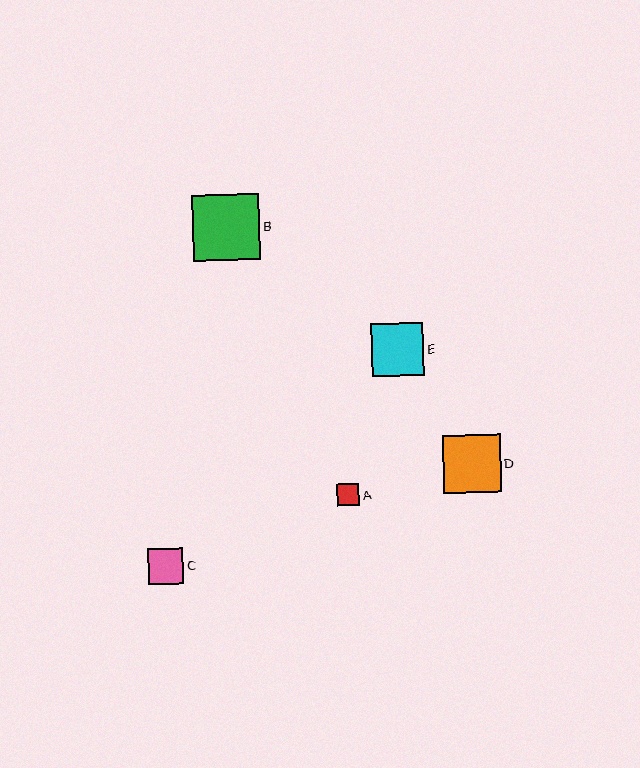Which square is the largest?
Square B is the largest with a size of approximately 67 pixels.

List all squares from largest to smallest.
From largest to smallest: B, D, E, C, A.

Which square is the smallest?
Square A is the smallest with a size of approximately 22 pixels.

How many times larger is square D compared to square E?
Square D is approximately 1.1 times the size of square E.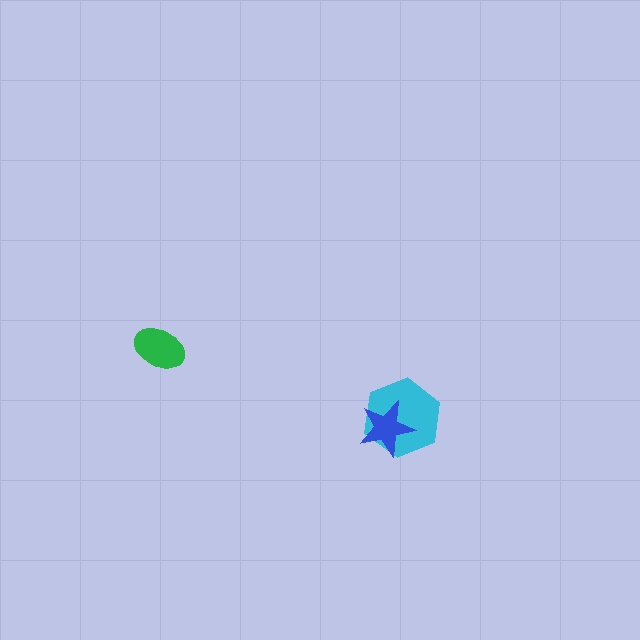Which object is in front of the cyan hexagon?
The blue star is in front of the cyan hexagon.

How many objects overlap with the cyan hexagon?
1 object overlaps with the cyan hexagon.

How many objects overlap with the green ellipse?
0 objects overlap with the green ellipse.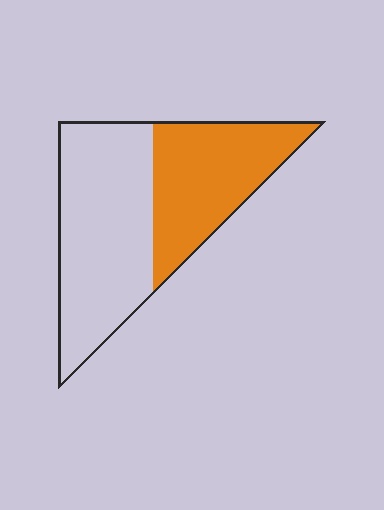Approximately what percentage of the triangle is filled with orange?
Approximately 40%.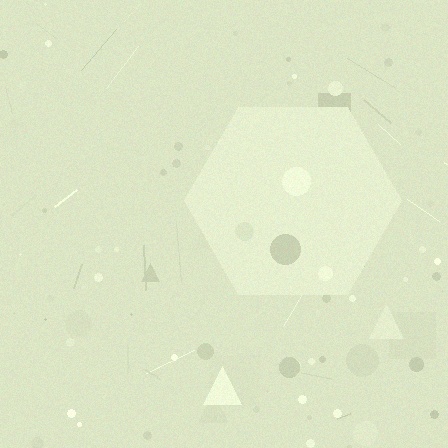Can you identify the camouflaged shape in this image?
The camouflaged shape is a hexagon.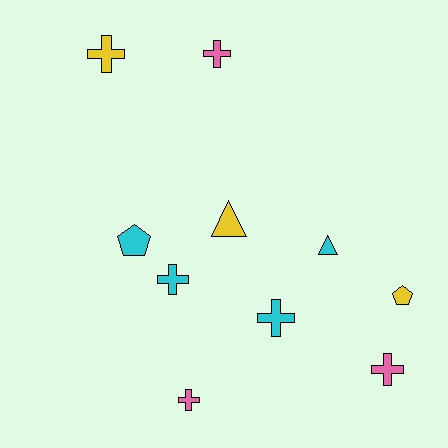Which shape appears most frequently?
Cross, with 6 objects.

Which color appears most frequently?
Cyan, with 4 objects.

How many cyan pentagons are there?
There is 1 cyan pentagon.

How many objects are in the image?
There are 10 objects.